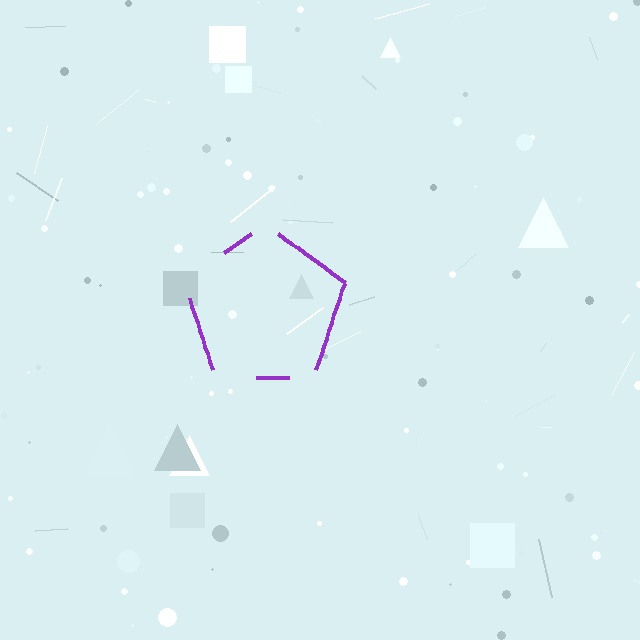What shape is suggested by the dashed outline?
The dashed outline suggests a pentagon.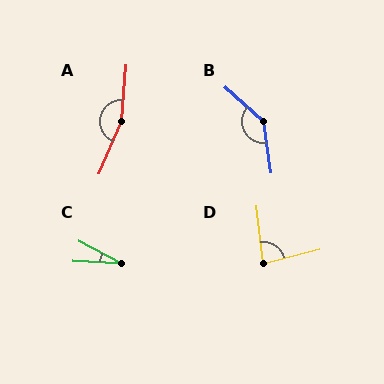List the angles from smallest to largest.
C (24°), D (82°), B (140°), A (162°).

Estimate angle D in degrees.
Approximately 82 degrees.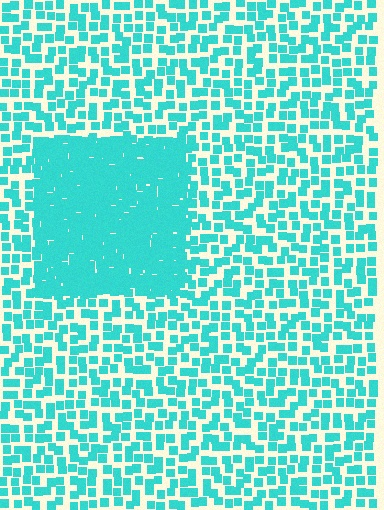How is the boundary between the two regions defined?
The boundary is defined by a change in element density (approximately 2.6x ratio). All elements are the same color, size, and shape.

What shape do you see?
I see a rectangle.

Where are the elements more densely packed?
The elements are more densely packed inside the rectangle boundary.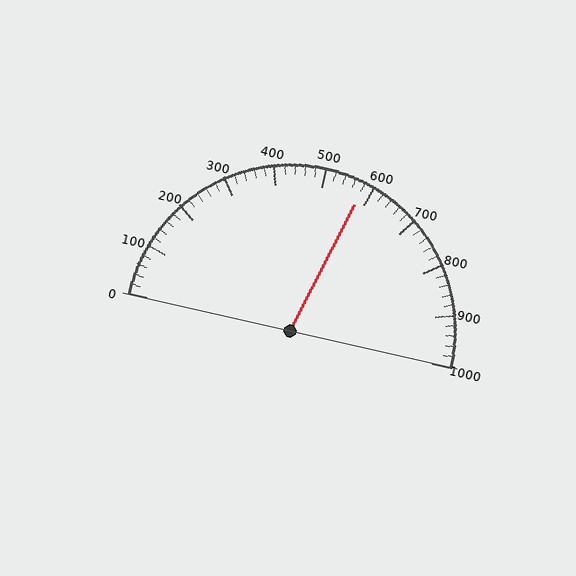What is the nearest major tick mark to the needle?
The nearest major tick mark is 600.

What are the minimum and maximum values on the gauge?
The gauge ranges from 0 to 1000.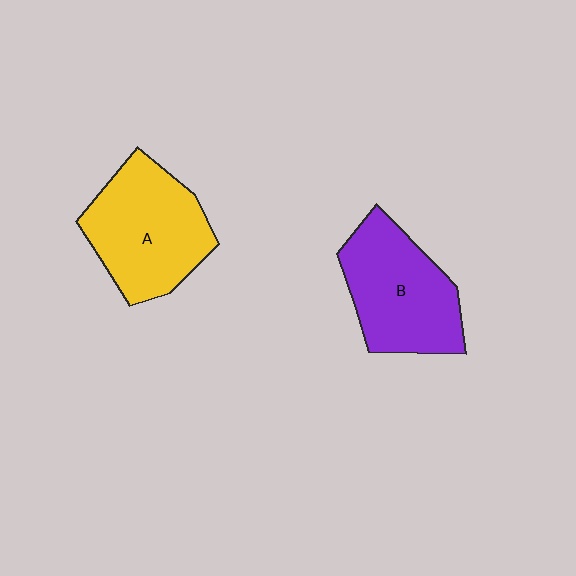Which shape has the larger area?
Shape A (yellow).